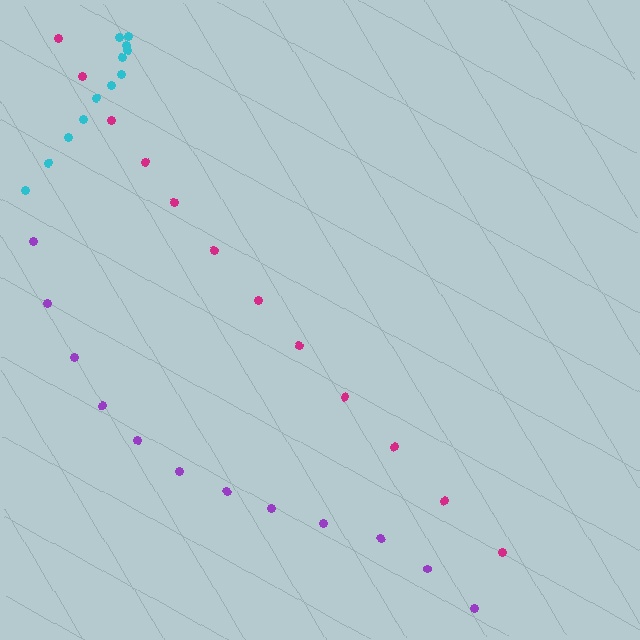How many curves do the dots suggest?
There are 3 distinct paths.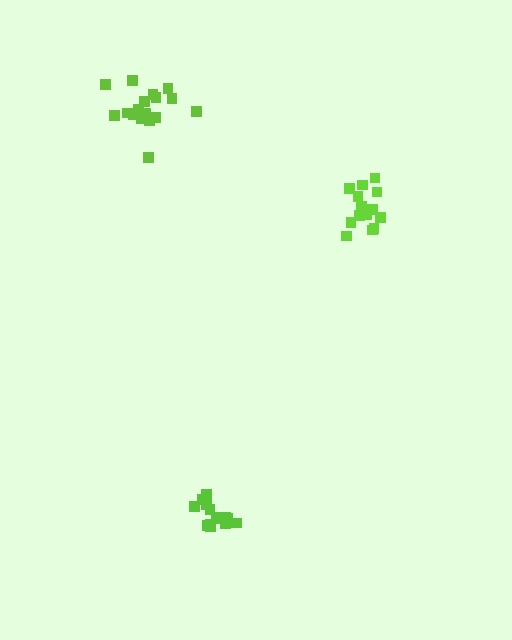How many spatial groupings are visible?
There are 3 spatial groupings.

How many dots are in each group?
Group 1: 14 dots, Group 2: 17 dots, Group 3: 16 dots (47 total).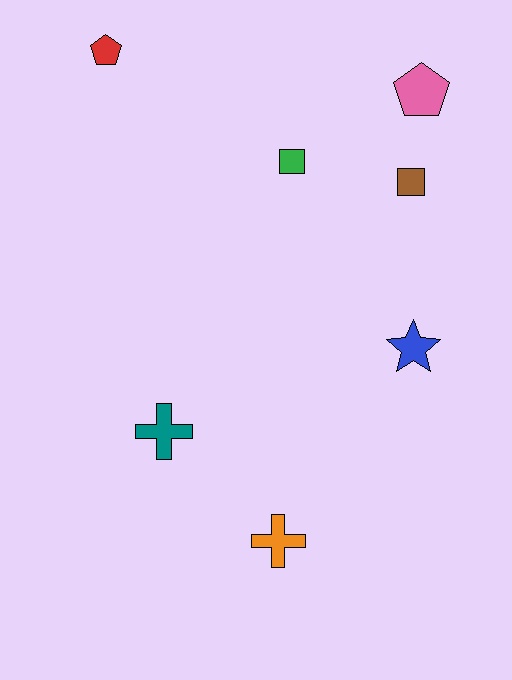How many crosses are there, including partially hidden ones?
There are 2 crosses.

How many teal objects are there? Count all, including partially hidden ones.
There is 1 teal object.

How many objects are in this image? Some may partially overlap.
There are 7 objects.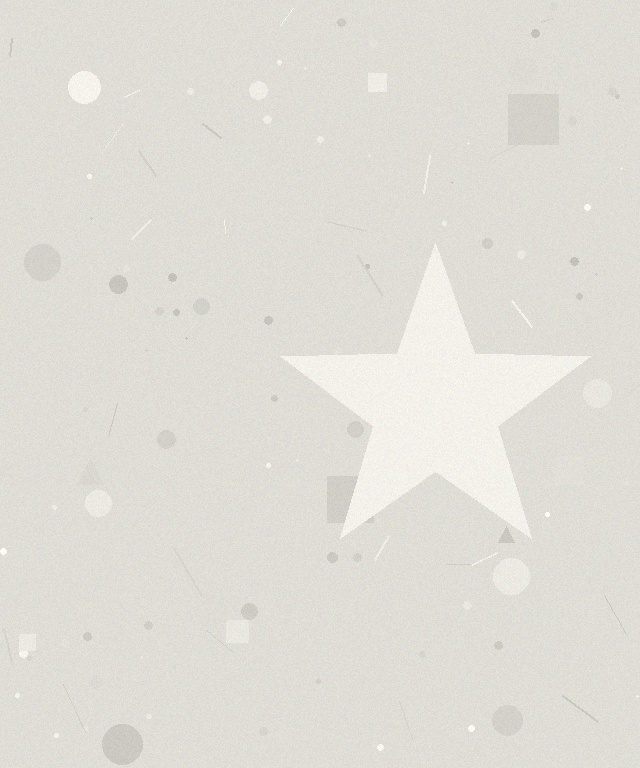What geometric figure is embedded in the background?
A star is embedded in the background.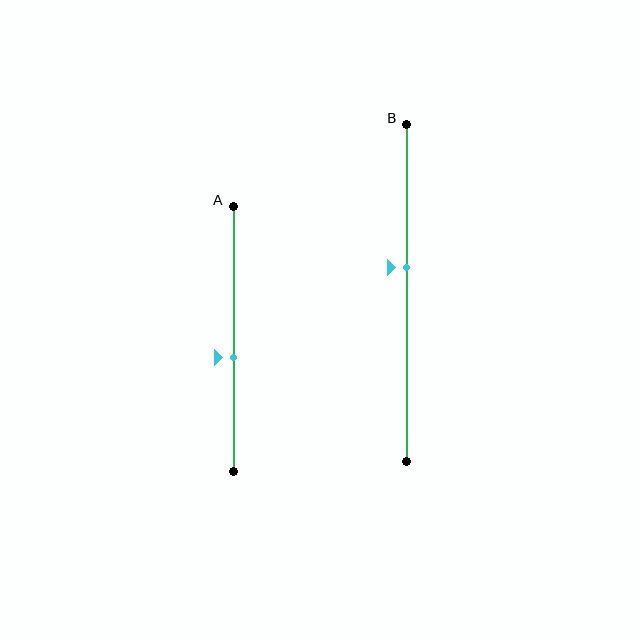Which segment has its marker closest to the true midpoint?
Segment A has its marker closest to the true midpoint.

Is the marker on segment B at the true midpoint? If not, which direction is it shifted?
No, the marker on segment B is shifted upward by about 8% of the segment length.